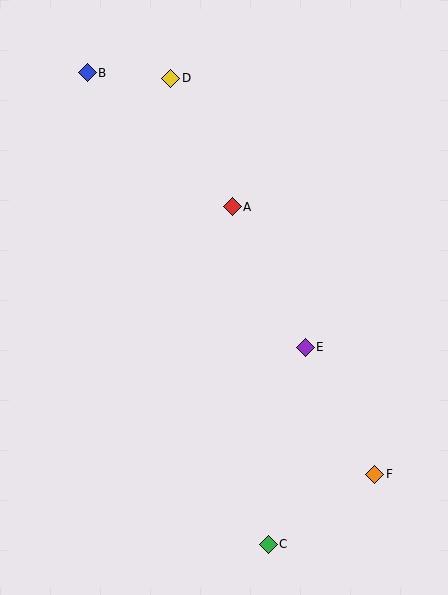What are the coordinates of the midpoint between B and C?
The midpoint between B and C is at (178, 308).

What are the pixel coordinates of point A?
Point A is at (232, 207).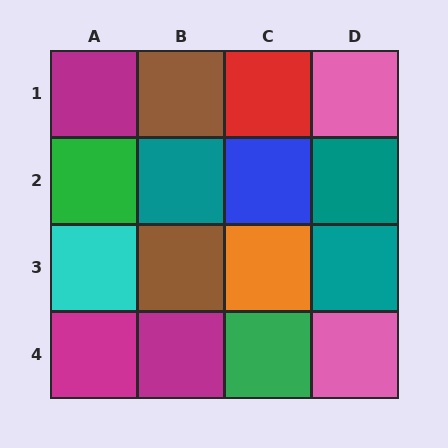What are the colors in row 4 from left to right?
Magenta, magenta, green, pink.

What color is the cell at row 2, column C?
Blue.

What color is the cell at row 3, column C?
Orange.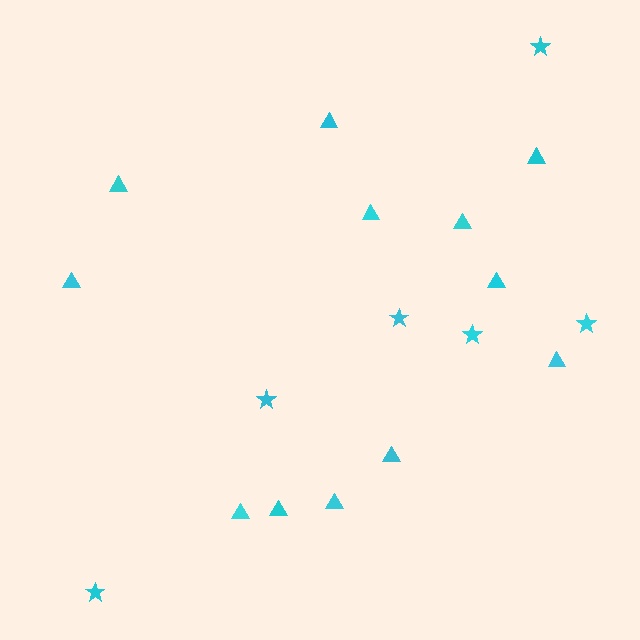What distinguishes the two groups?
There are 2 groups: one group of stars (6) and one group of triangles (12).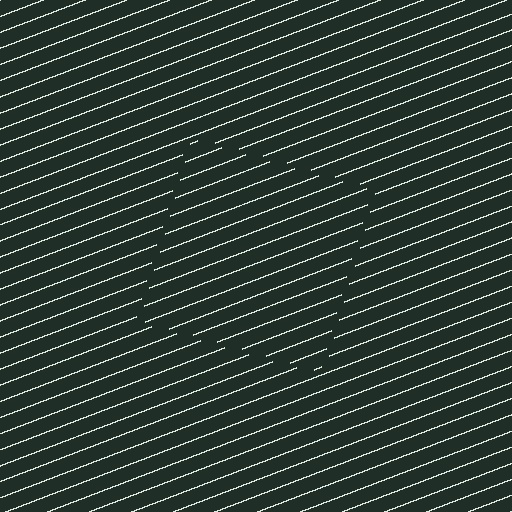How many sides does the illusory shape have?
4 sides — the line-ends trace a square.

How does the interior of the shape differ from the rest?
The interior of the shape contains the same grating, shifted by half a period — the contour is defined by the phase discontinuity where line-ends from the inner and outer gratings abut.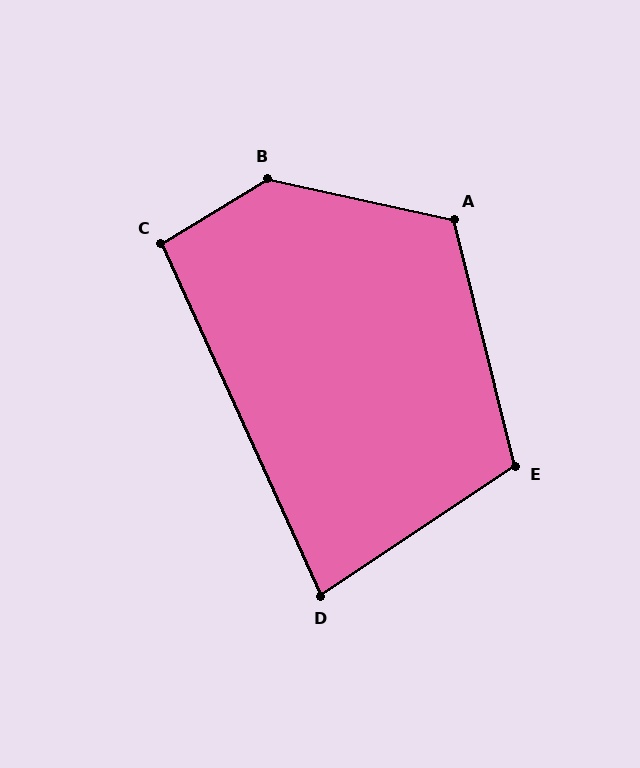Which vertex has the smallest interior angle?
D, at approximately 81 degrees.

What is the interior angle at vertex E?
Approximately 110 degrees (obtuse).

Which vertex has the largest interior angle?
B, at approximately 136 degrees.